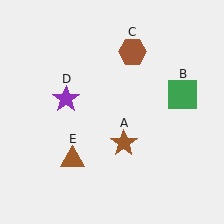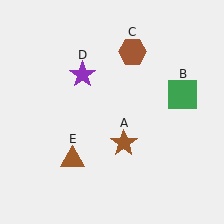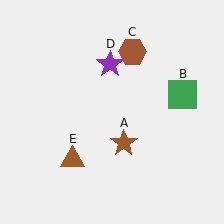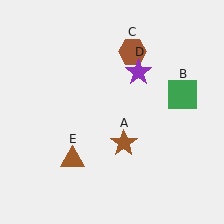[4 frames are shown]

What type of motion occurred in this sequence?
The purple star (object D) rotated clockwise around the center of the scene.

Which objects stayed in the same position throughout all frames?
Brown star (object A) and green square (object B) and brown hexagon (object C) and brown triangle (object E) remained stationary.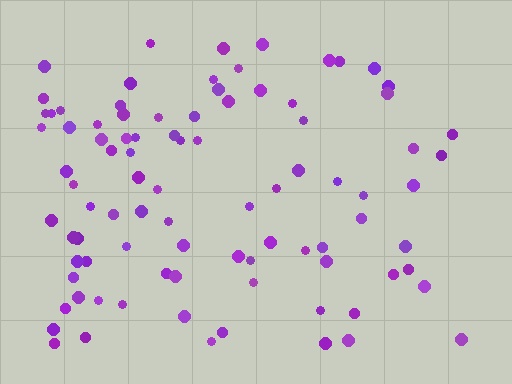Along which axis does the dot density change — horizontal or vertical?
Horizontal.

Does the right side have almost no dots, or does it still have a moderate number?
Still a moderate number, just noticeably fewer than the left.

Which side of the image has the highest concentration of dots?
The left.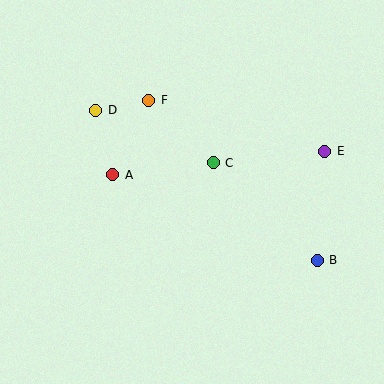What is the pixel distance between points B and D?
The distance between B and D is 267 pixels.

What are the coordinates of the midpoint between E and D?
The midpoint between E and D is at (210, 131).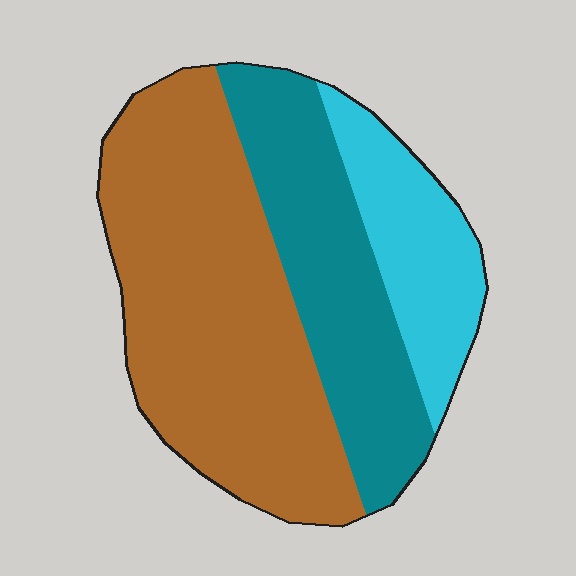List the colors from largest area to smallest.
From largest to smallest: brown, teal, cyan.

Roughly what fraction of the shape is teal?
Teal covers about 30% of the shape.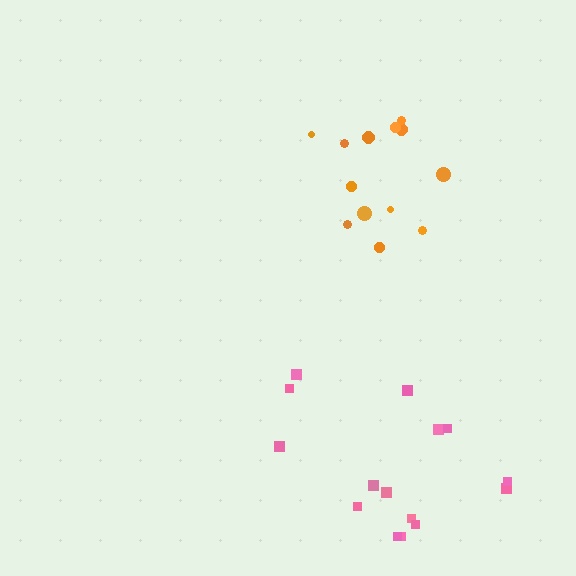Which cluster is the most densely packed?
Orange.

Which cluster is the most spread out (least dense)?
Pink.